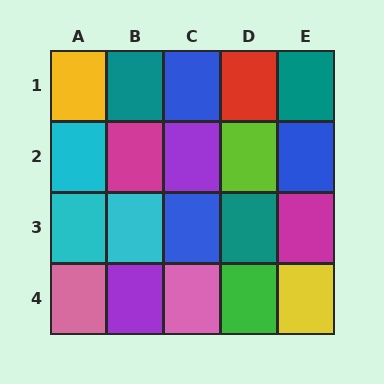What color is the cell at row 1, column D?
Red.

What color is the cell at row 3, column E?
Magenta.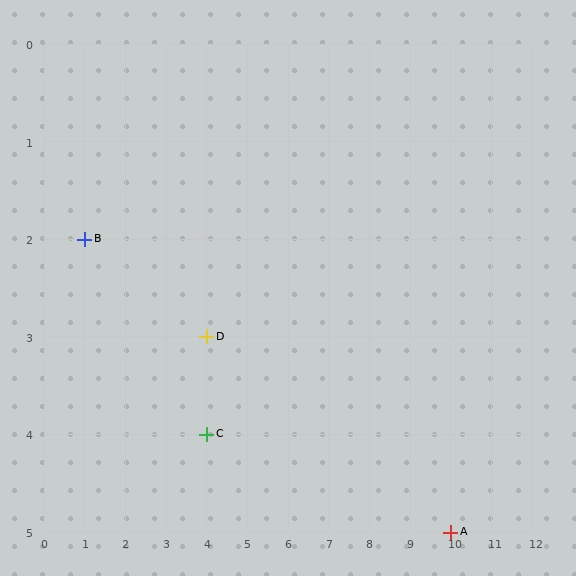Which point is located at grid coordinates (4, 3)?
Point D is at (4, 3).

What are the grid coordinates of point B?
Point B is at grid coordinates (1, 2).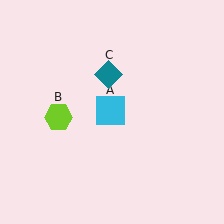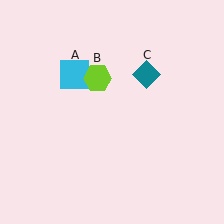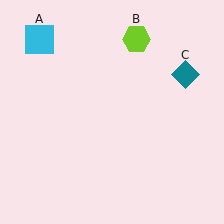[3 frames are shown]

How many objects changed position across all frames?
3 objects changed position: cyan square (object A), lime hexagon (object B), teal diamond (object C).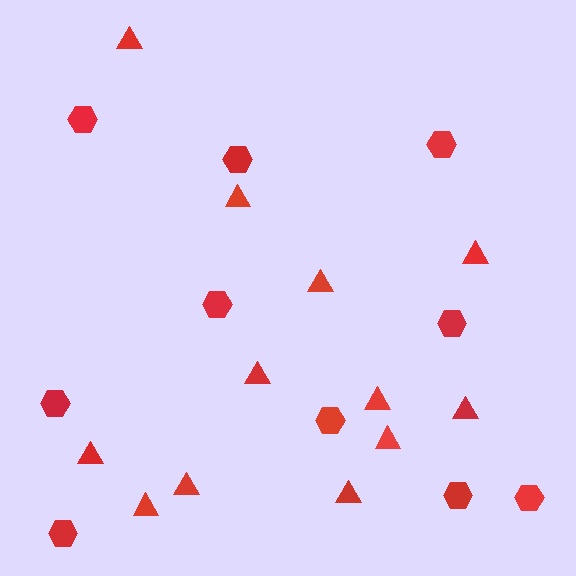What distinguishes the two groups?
There are 2 groups: one group of hexagons (10) and one group of triangles (12).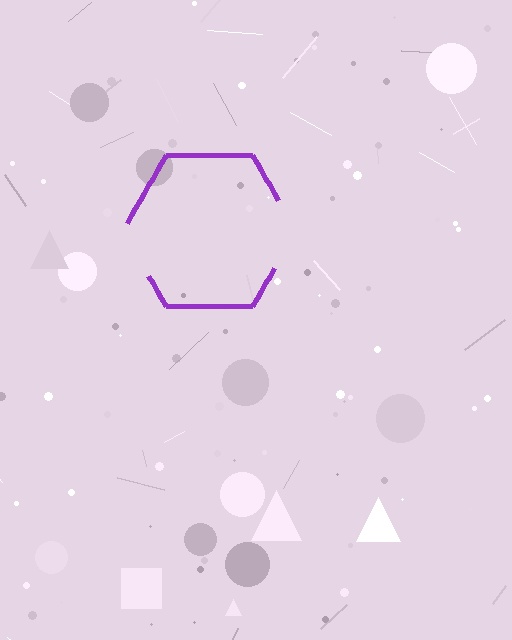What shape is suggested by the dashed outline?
The dashed outline suggests a hexagon.